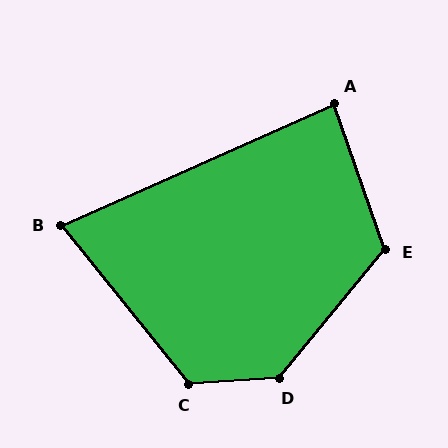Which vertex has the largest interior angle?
D, at approximately 133 degrees.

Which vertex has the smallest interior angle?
B, at approximately 75 degrees.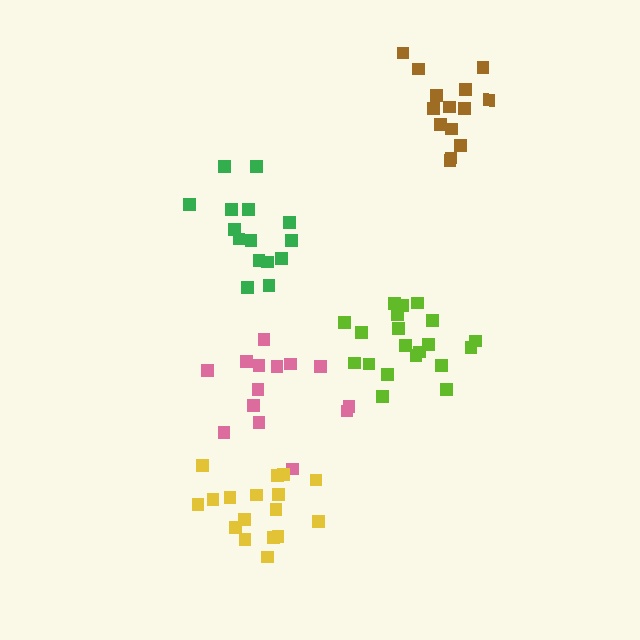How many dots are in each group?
Group 1: 20 dots, Group 2: 15 dots, Group 3: 14 dots, Group 4: 14 dots, Group 5: 17 dots (80 total).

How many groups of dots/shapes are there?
There are 5 groups.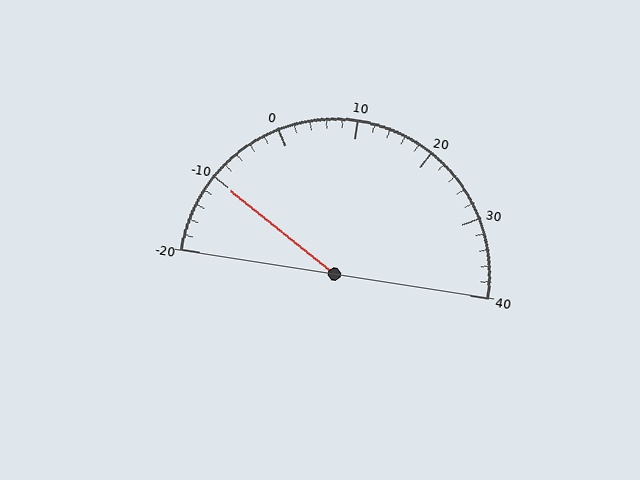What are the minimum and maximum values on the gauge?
The gauge ranges from -20 to 40.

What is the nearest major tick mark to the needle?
The nearest major tick mark is -10.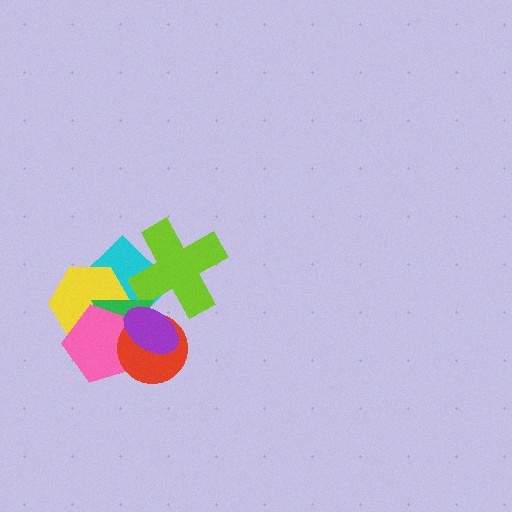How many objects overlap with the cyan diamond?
6 objects overlap with the cyan diamond.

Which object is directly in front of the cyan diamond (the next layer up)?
The lime cross is directly in front of the cyan diamond.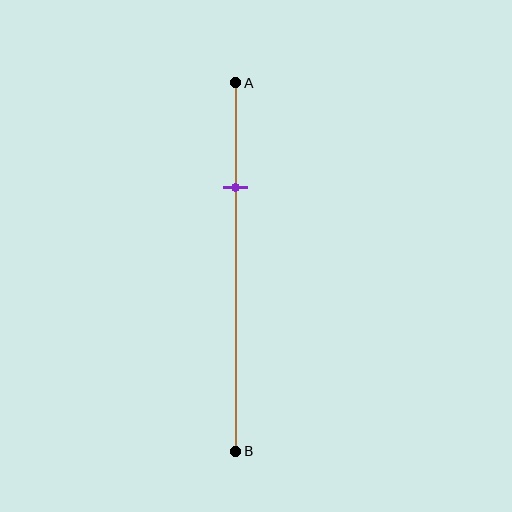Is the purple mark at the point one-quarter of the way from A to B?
No, the mark is at about 30% from A, not at the 25% one-quarter point.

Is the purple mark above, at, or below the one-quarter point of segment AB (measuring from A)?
The purple mark is below the one-quarter point of segment AB.